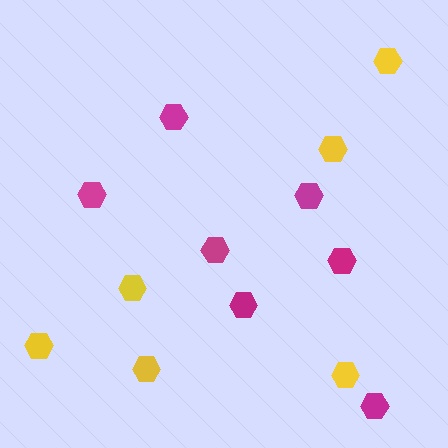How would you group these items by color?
There are 2 groups: one group of yellow hexagons (6) and one group of magenta hexagons (7).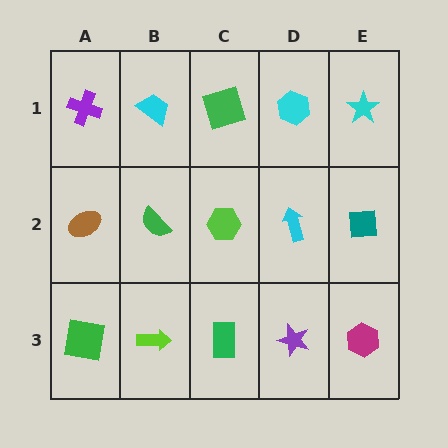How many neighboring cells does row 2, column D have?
4.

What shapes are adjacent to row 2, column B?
A cyan trapezoid (row 1, column B), a lime arrow (row 3, column B), a brown ellipse (row 2, column A), a lime hexagon (row 2, column C).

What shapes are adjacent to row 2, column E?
A cyan star (row 1, column E), a magenta hexagon (row 3, column E), a cyan arrow (row 2, column D).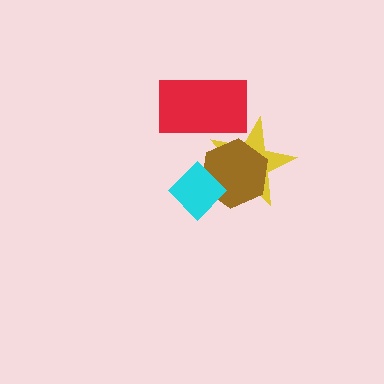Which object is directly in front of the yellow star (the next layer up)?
The brown hexagon is directly in front of the yellow star.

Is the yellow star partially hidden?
Yes, it is partially covered by another shape.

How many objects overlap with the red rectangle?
1 object overlaps with the red rectangle.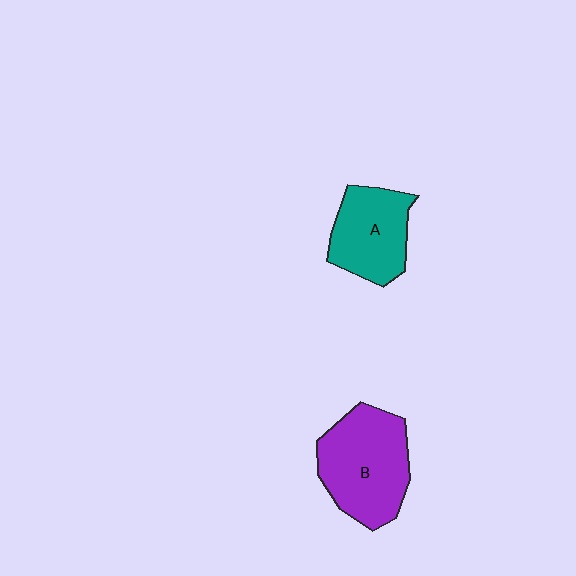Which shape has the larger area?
Shape B (purple).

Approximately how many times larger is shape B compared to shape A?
Approximately 1.3 times.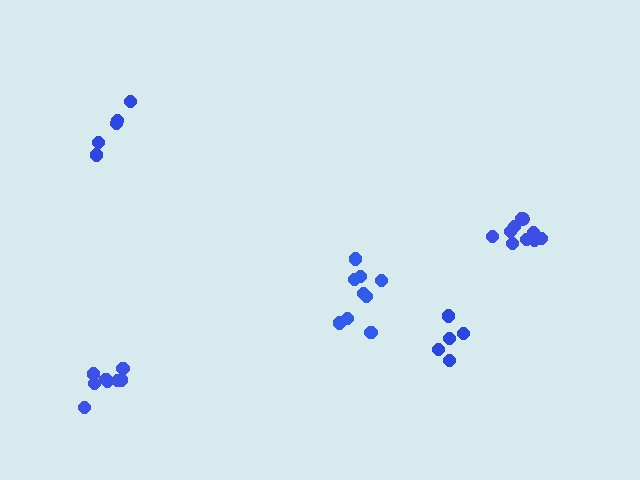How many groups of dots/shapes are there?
There are 5 groups.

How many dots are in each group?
Group 1: 11 dots, Group 2: 9 dots, Group 3: 5 dots, Group 4: 5 dots, Group 5: 8 dots (38 total).